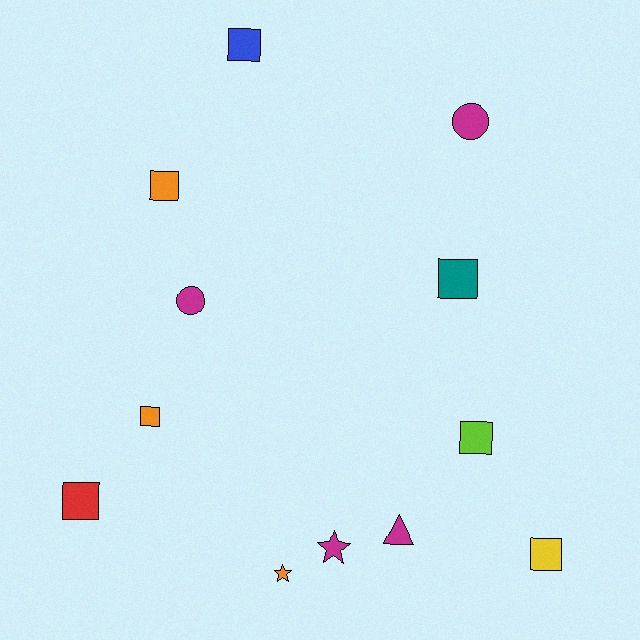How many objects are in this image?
There are 12 objects.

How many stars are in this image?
There are 2 stars.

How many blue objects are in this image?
There is 1 blue object.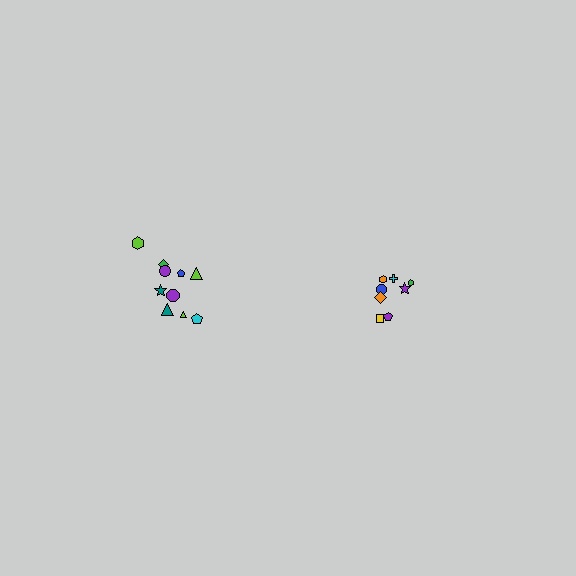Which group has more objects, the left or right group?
The left group.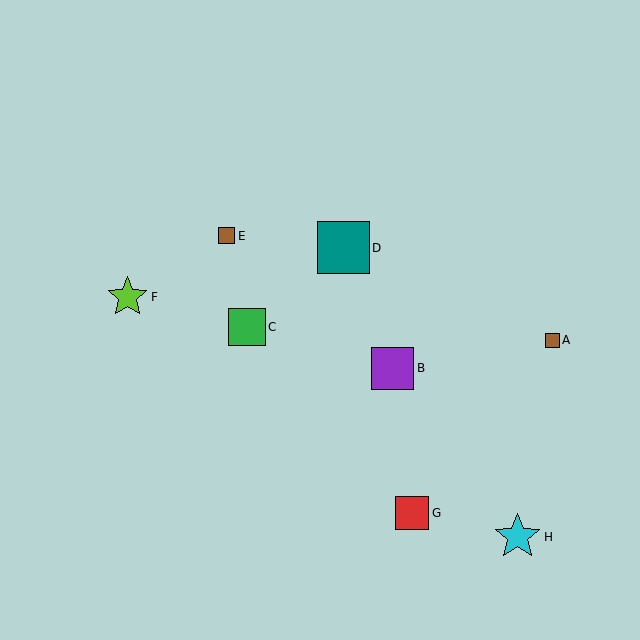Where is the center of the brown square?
The center of the brown square is at (552, 340).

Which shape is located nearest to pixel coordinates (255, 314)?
The green square (labeled C) at (247, 327) is nearest to that location.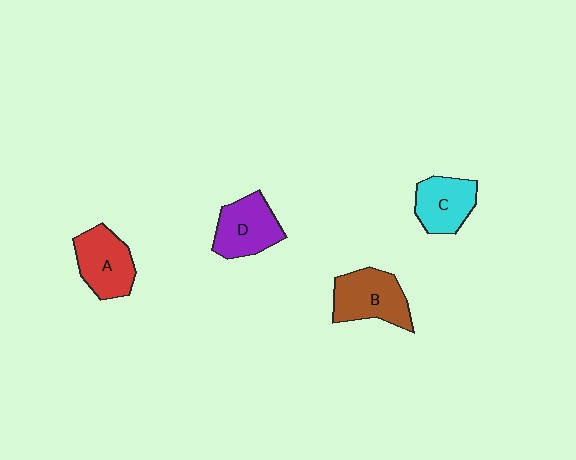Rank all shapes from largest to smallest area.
From largest to smallest: B (brown), A (red), D (purple), C (cyan).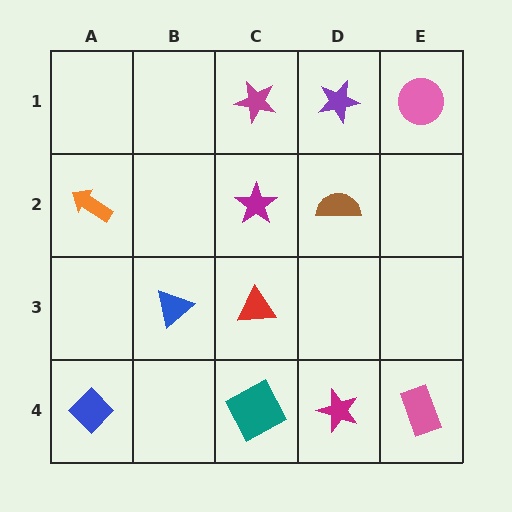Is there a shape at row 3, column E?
No, that cell is empty.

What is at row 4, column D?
A magenta star.